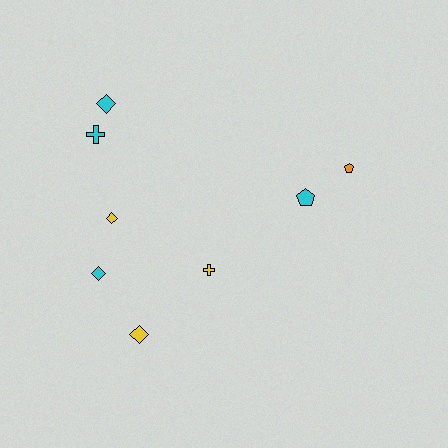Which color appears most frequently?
Cyan, with 4 objects.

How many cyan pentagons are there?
There is 1 cyan pentagon.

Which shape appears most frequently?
Diamond, with 4 objects.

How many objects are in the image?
There are 8 objects.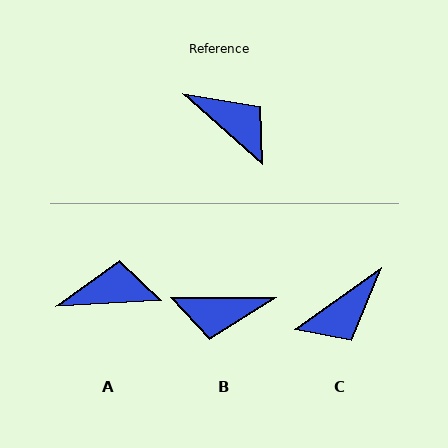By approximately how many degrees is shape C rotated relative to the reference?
Approximately 103 degrees clockwise.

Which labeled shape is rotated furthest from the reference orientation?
B, about 139 degrees away.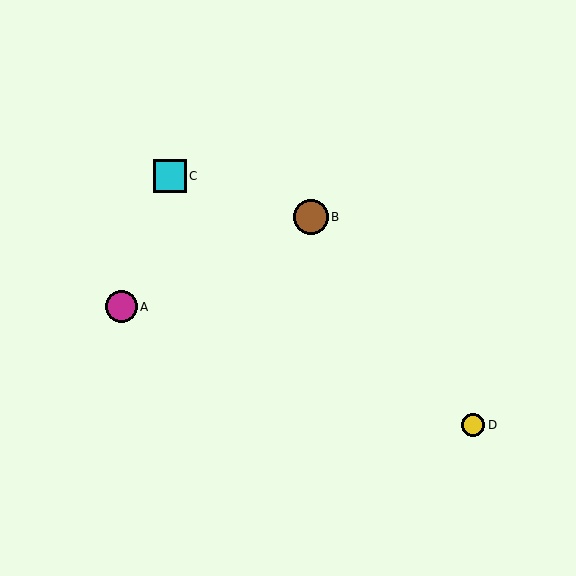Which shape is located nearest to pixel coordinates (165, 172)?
The cyan square (labeled C) at (170, 176) is nearest to that location.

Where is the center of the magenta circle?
The center of the magenta circle is at (121, 307).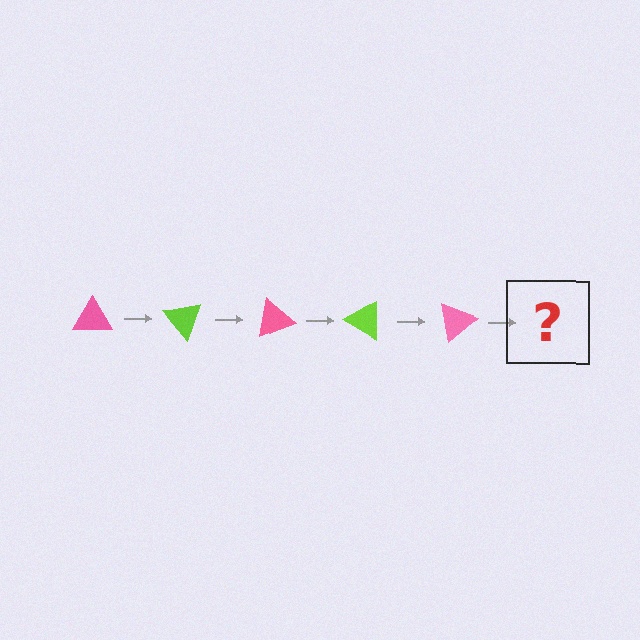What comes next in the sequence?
The next element should be a lime triangle, rotated 250 degrees from the start.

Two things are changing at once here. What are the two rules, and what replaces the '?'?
The two rules are that it rotates 50 degrees each step and the color cycles through pink and lime. The '?' should be a lime triangle, rotated 250 degrees from the start.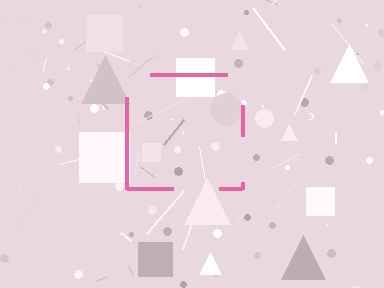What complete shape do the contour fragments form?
The contour fragments form a square.